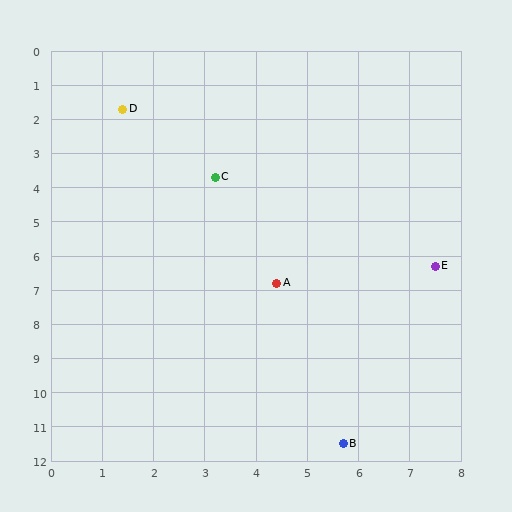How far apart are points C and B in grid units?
Points C and B are about 8.2 grid units apart.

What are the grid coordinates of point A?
Point A is at approximately (4.4, 6.8).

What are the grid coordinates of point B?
Point B is at approximately (5.7, 11.5).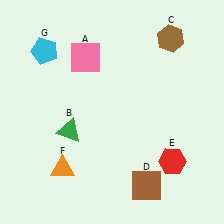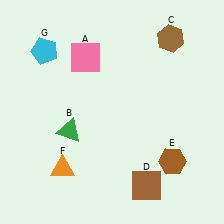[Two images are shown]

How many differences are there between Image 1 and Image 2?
There is 1 difference between the two images.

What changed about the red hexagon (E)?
In Image 1, E is red. In Image 2, it changed to brown.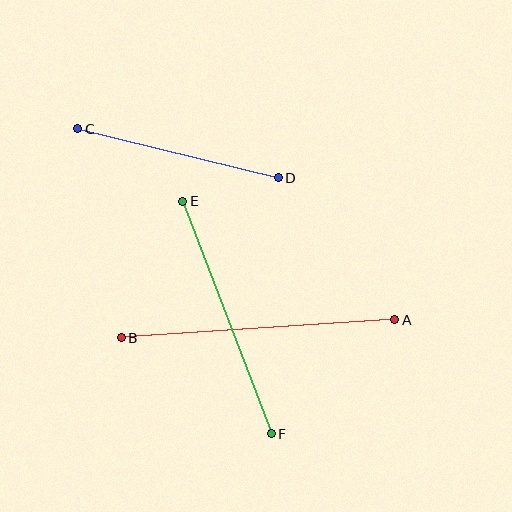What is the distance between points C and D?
The distance is approximately 206 pixels.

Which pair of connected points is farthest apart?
Points A and B are farthest apart.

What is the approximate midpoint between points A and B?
The midpoint is at approximately (258, 329) pixels.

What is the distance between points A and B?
The distance is approximately 274 pixels.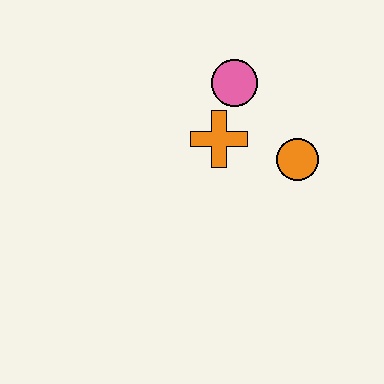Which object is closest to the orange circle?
The orange cross is closest to the orange circle.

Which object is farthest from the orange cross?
The orange circle is farthest from the orange cross.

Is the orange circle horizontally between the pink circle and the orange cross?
No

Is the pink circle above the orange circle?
Yes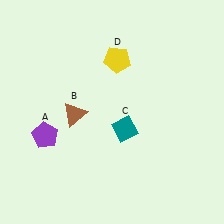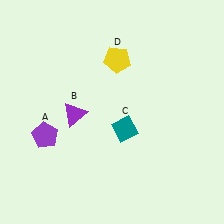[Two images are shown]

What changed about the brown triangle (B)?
In Image 1, B is brown. In Image 2, it changed to purple.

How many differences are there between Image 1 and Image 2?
There is 1 difference between the two images.